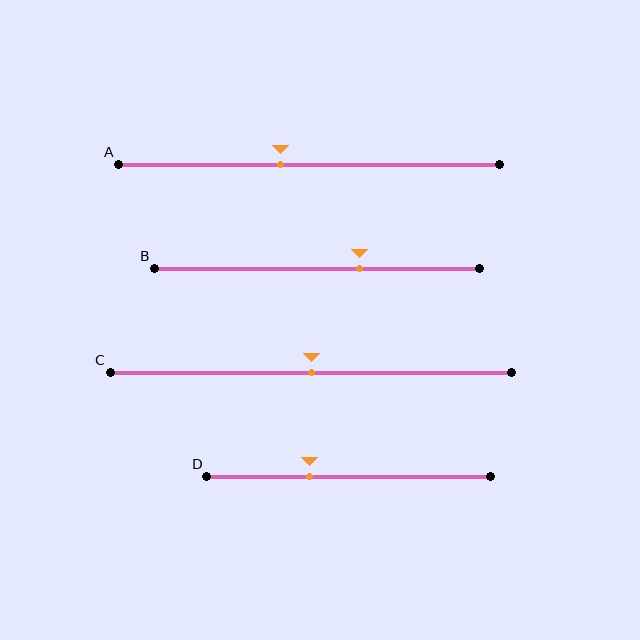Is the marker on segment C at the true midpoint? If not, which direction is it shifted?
Yes, the marker on segment C is at the true midpoint.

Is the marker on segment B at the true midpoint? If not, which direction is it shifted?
No, the marker on segment B is shifted to the right by about 13% of the segment length.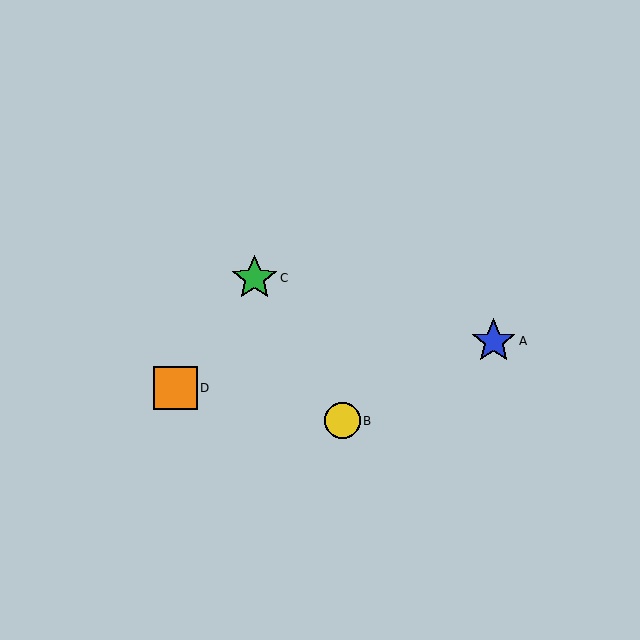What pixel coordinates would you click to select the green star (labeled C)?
Click at (254, 278) to select the green star C.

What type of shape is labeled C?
Shape C is a green star.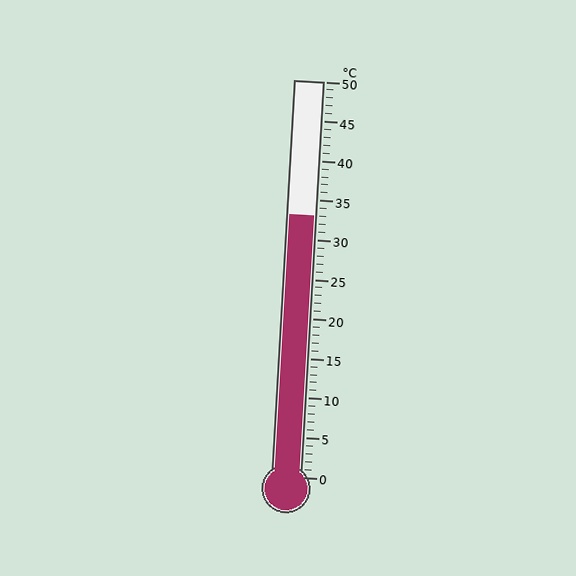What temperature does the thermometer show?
The thermometer shows approximately 33°C.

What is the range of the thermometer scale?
The thermometer scale ranges from 0°C to 50°C.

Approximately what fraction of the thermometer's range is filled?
The thermometer is filled to approximately 65% of its range.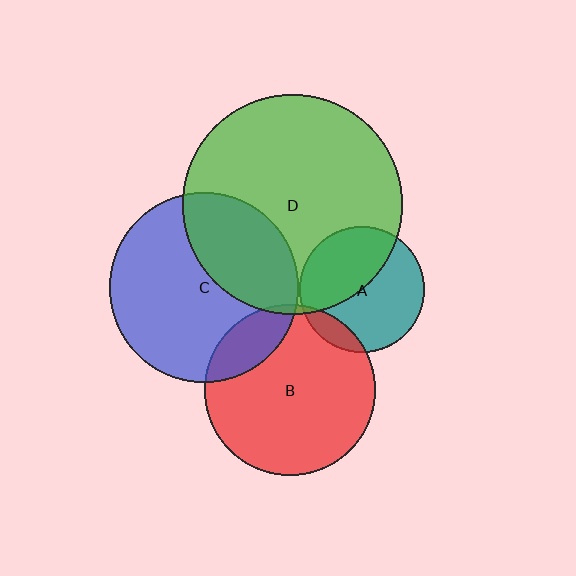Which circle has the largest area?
Circle D (green).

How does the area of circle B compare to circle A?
Approximately 1.9 times.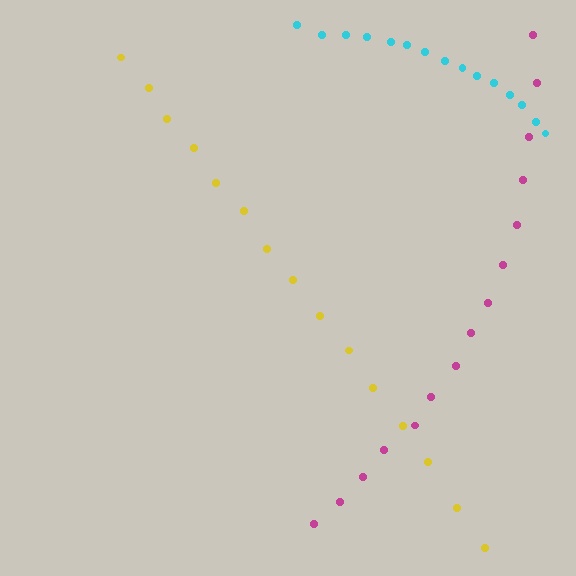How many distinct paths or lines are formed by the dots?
There are 3 distinct paths.